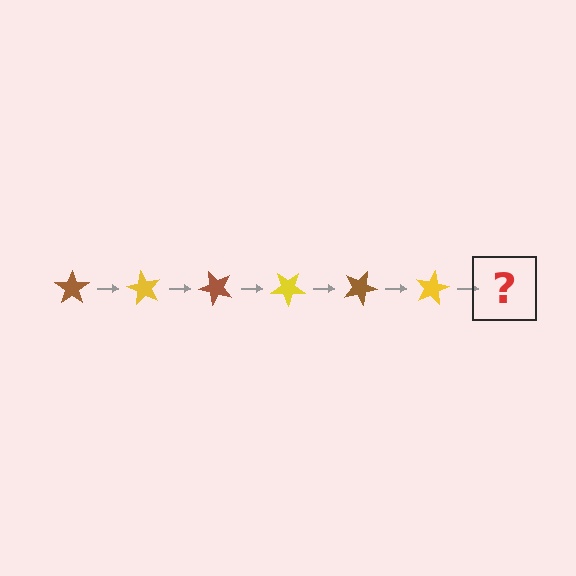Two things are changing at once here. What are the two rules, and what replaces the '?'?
The two rules are that it rotates 60 degrees each step and the color cycles through brown and yellow. The '?' should be a brown star, rotated 360 degrees from the start.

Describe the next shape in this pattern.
It should be a brown star, rotated 360 degrees from the start.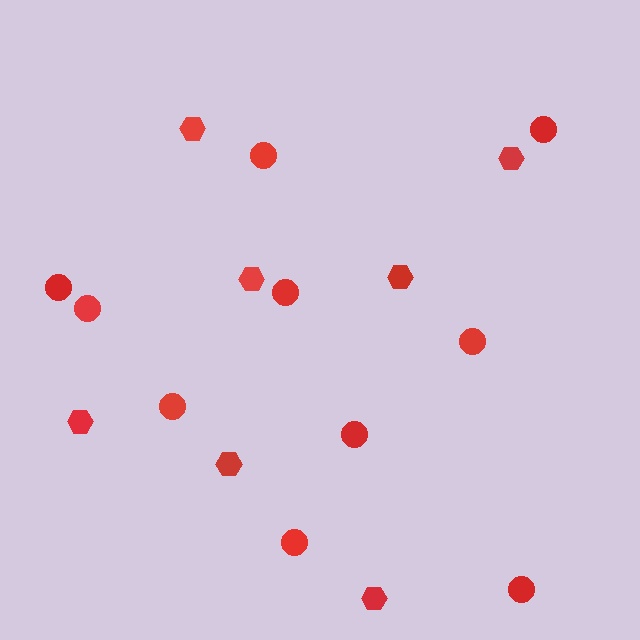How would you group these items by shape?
There are 2 groups: one group of circles (10) and one group of hexagons (7).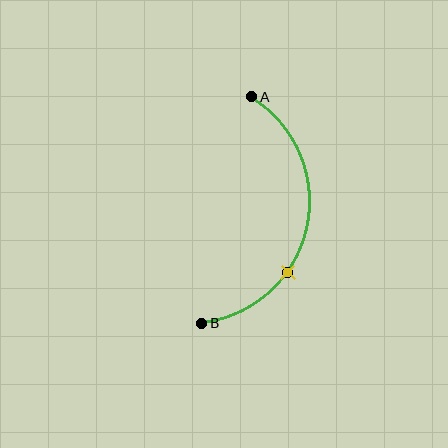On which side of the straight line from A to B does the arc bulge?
The arc bulges to the right of the straight line connecting A and B.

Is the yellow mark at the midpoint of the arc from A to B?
No. The yellow mark lies on the arc but is closer to endpoint B. The arc midpoint would be at the point on the curve equidistant along the arc from both A and B.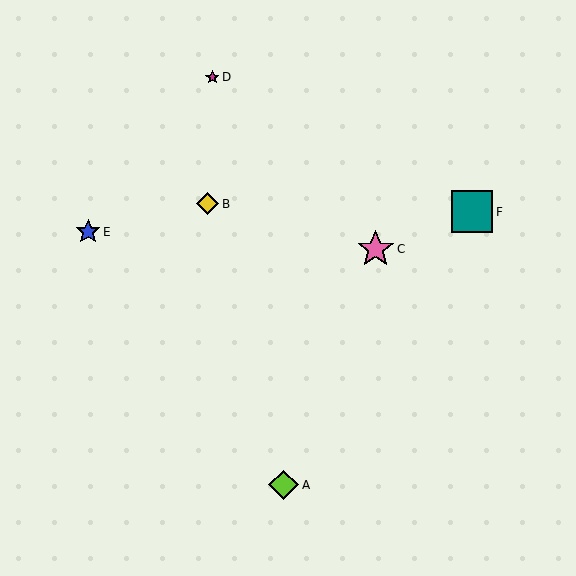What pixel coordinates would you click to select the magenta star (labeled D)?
Click at (212, 77) to select the magenta star D.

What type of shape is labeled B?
Shape B is a yellow diamond.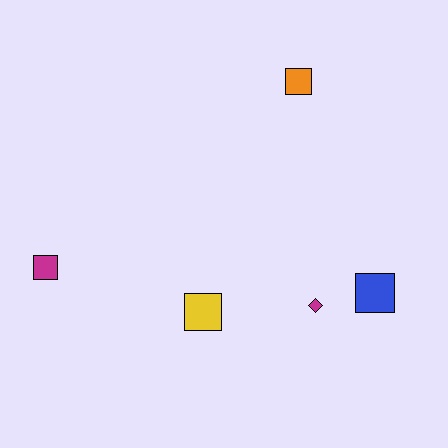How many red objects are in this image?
There are no red objects.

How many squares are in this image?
There are 4 squares.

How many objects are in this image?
There are 5 objects.